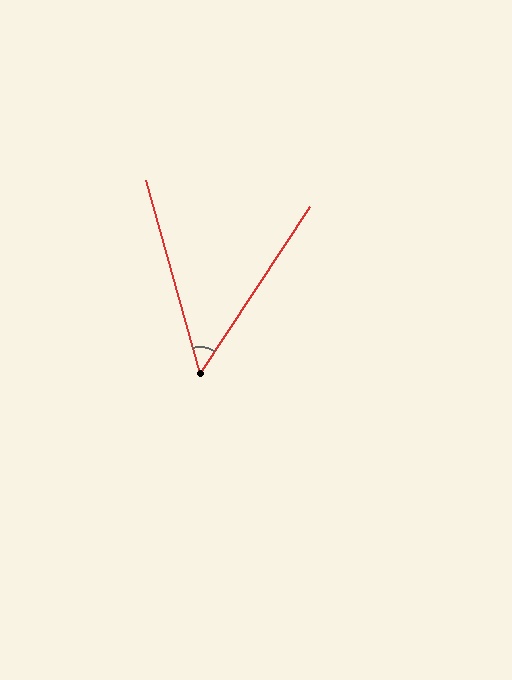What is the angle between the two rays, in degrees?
Approximately 49 degrees.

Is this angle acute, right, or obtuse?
It is acute.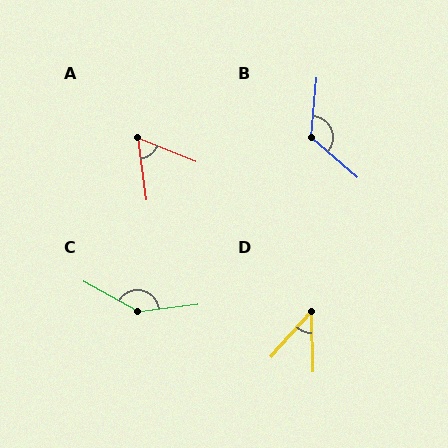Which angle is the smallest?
D, at approximately 44 degrees.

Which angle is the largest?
C, at approximately 144 degrees.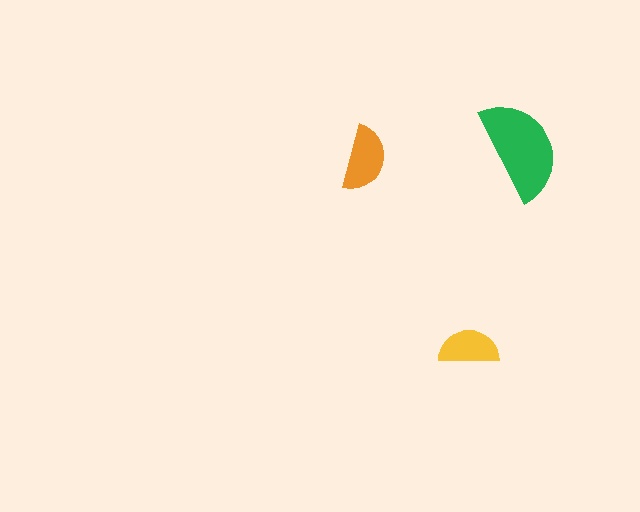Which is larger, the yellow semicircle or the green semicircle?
The green one.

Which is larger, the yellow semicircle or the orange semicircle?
The orange one.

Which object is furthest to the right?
The green semicircle is rightmost.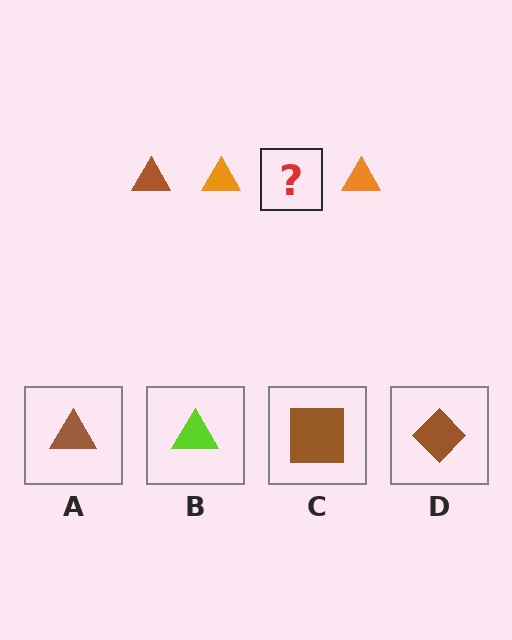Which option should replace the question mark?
Option A.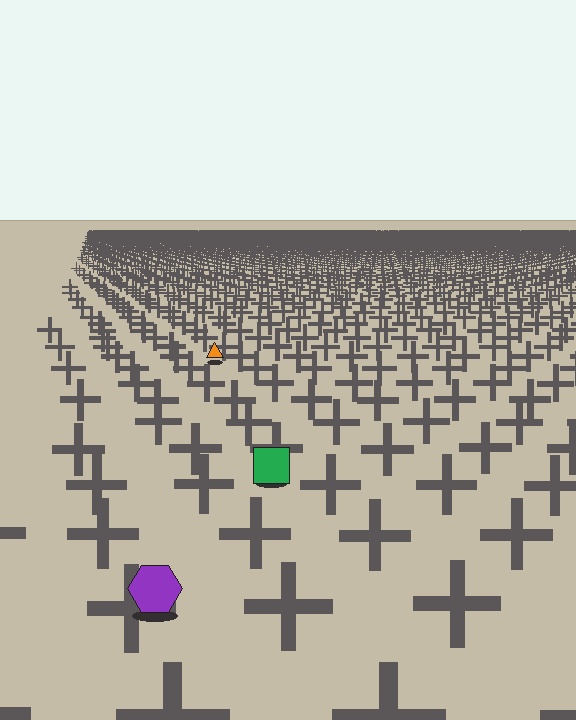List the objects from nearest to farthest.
From nearest to farthest: the purple hexagon, the green square, the orange triangle.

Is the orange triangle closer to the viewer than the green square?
No. The green square is closer — you can tell from the texture gradient: the ground texture is coarser near it.